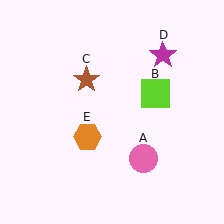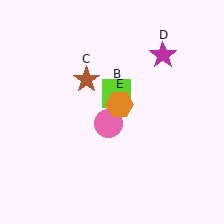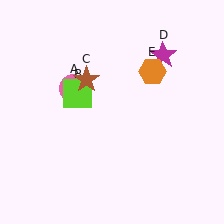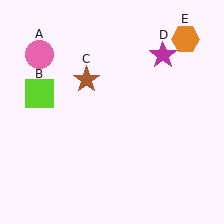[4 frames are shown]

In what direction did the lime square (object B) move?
The lime square (object B) moved left.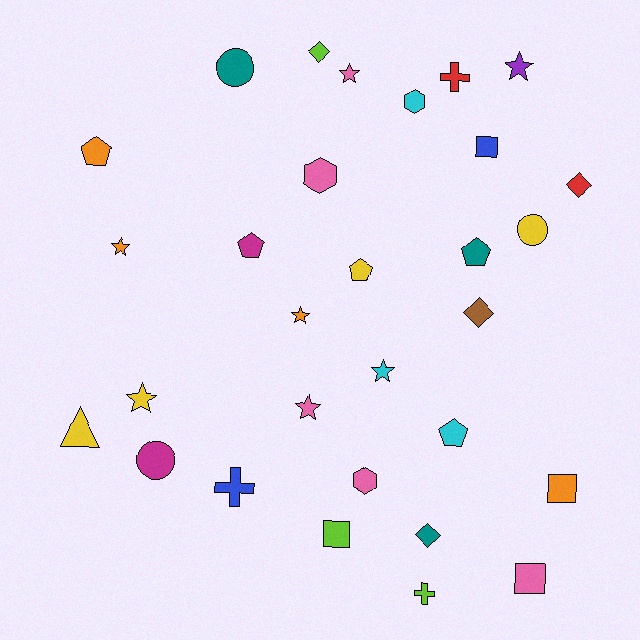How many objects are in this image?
There are 30 objects.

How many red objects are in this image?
There are 2 red objects.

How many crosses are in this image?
There are 3 crosses.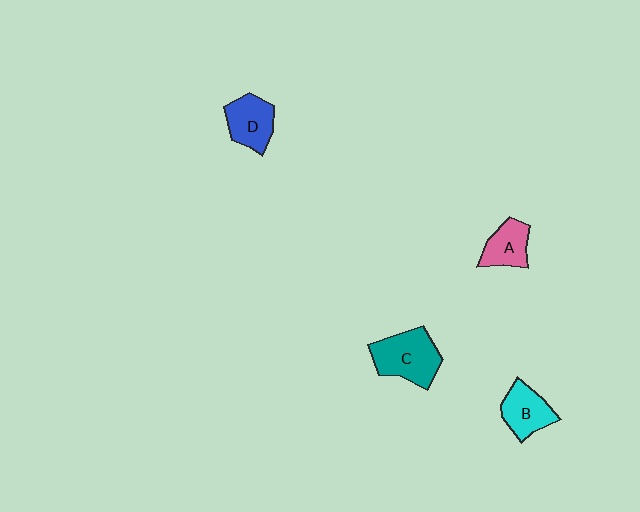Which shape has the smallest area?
Shape A (pink).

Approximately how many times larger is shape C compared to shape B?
Approximately 1.4 times.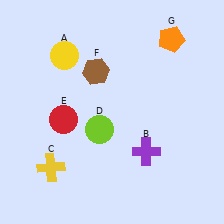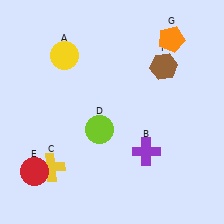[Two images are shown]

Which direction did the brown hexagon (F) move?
The brown hexagon (F) moved right.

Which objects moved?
The objects that moved are: the red circle (E), the brown hexagon (F).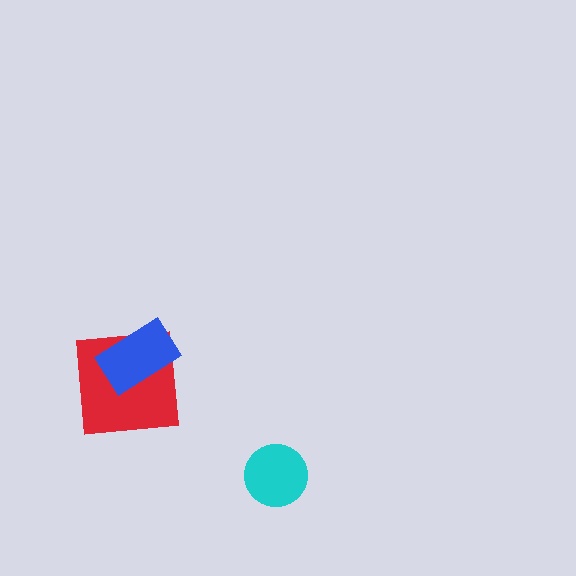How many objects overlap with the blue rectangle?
1 object overlaps with the blue rectangle.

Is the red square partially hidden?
Yes, it is partially covered by another shape.